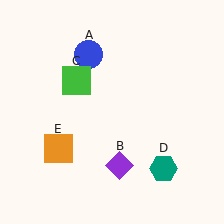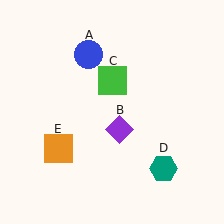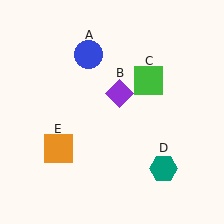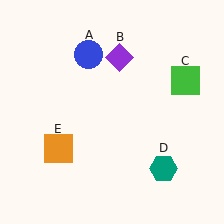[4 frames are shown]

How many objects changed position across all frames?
2 objects changed position: purple diamond (object B), green square (object C).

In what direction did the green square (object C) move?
The green square (object C) moved right.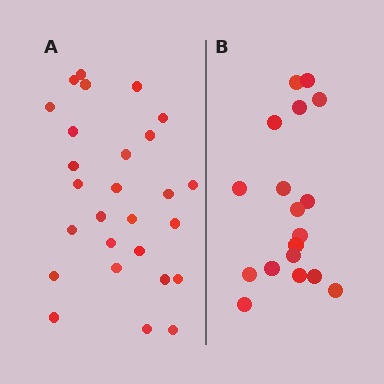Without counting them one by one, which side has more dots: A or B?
Region A (the left region) has more dots.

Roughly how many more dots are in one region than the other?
Region A has roughly 8 or so more dots than region B.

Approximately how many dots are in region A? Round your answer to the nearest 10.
About 30 dots. (The exact count is 27, which rounds to 30.)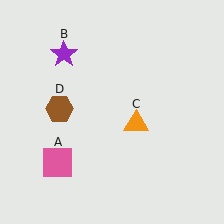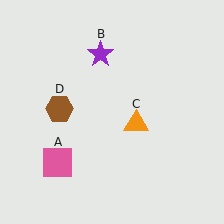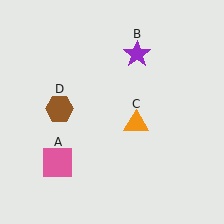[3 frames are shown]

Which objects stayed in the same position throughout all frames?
Pink square (object A) and orange triangle (object C) and brown hexagon (object D) remained stationary.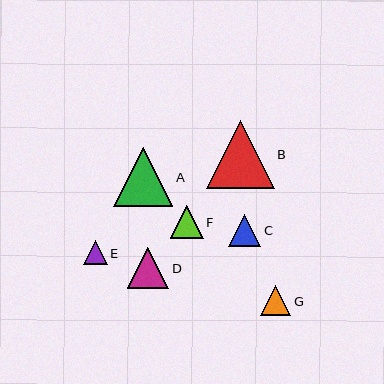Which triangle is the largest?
Triangle B is the largest with a size of approximately 67 pixels.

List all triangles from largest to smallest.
From largest to smallest: B, A, D, F, C, G, E.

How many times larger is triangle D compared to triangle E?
Triangle D is approximately 1.8 times the size of triangle E.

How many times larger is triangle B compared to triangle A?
Triangle B is approximately 1.1 times the size of triangle A.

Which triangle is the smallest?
Triangle E is the smallest with a size of approximately 24 pixels.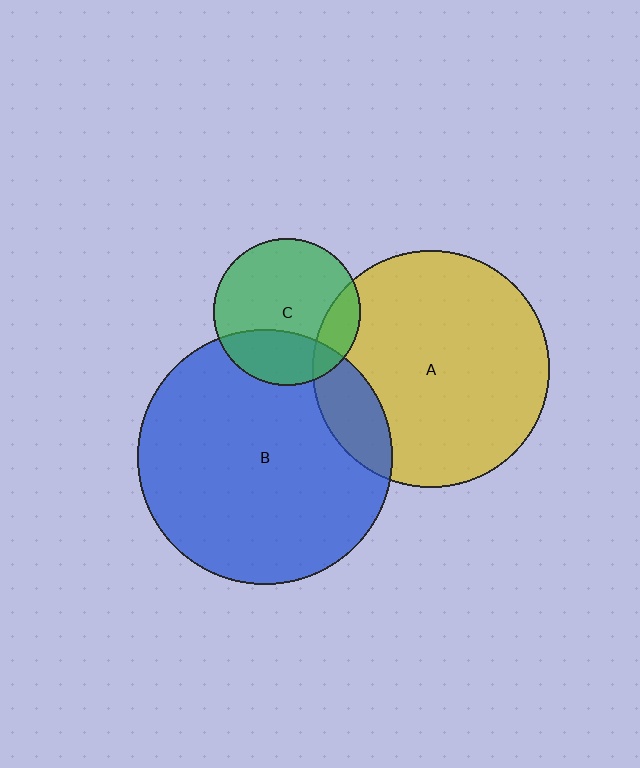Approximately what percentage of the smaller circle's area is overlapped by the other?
Approximately 15%.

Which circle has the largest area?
Circle B (blue).